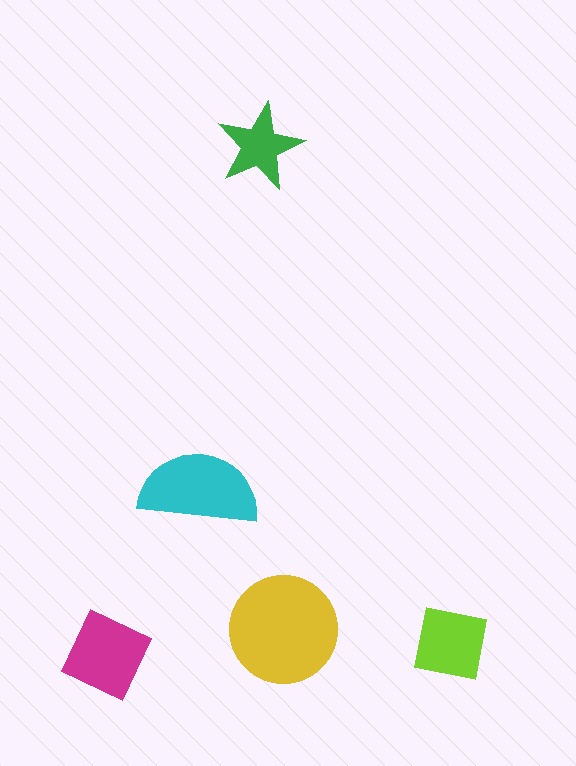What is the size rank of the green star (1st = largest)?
5th.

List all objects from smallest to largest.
The green star, the lime square, the magenta square, the cyan semicircle, the yellow circle.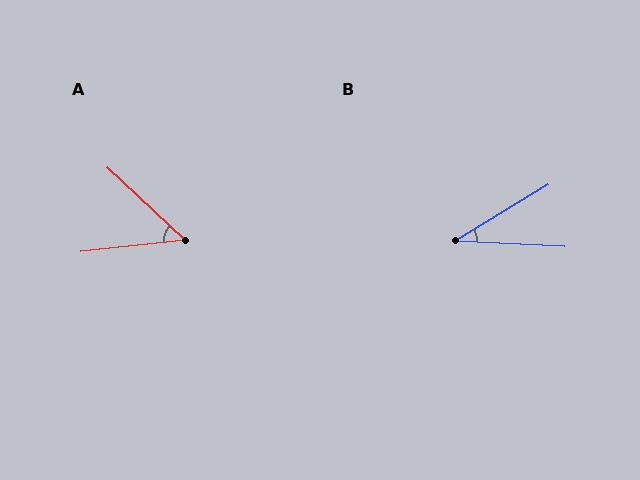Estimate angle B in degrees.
Approximately 34 degrees.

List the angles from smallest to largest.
B (34°), A (49°).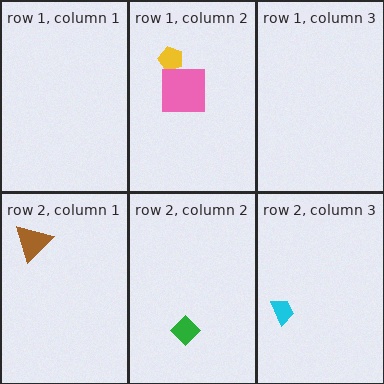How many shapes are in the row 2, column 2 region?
1.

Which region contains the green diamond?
The row 2, column 2 region.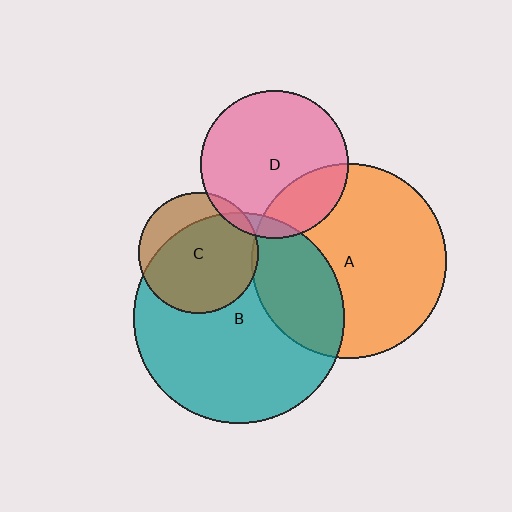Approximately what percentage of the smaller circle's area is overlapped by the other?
Approximately 25%.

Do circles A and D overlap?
Yes.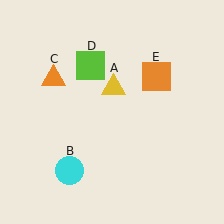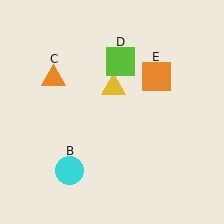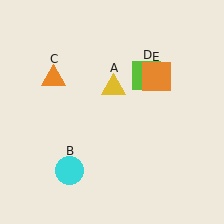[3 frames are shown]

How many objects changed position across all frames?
1 object changed position: lime square (object D).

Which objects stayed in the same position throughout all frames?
Yellow triangle (object A) and cyan circle (object B) and orange triangle (object C) and orange square (object E) remained stationary.